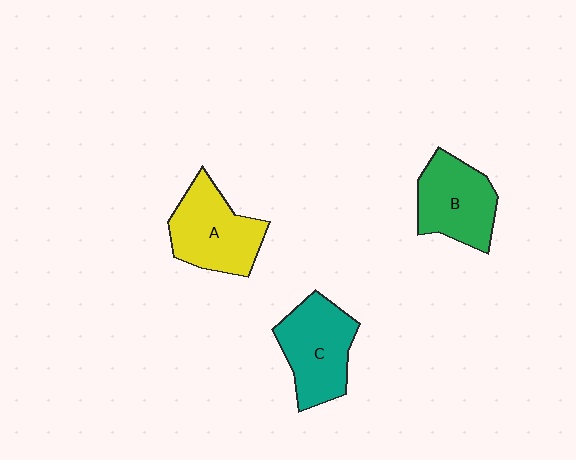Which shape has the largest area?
Shape A (yellow).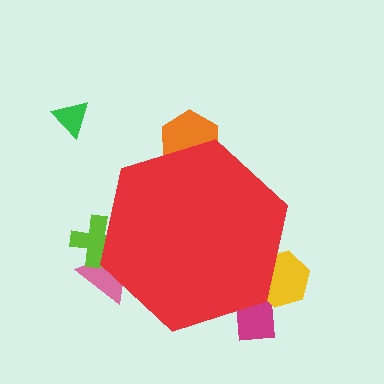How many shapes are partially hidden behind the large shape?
5 shapes are partially hidden.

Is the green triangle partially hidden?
No, the green triangle is fully visible.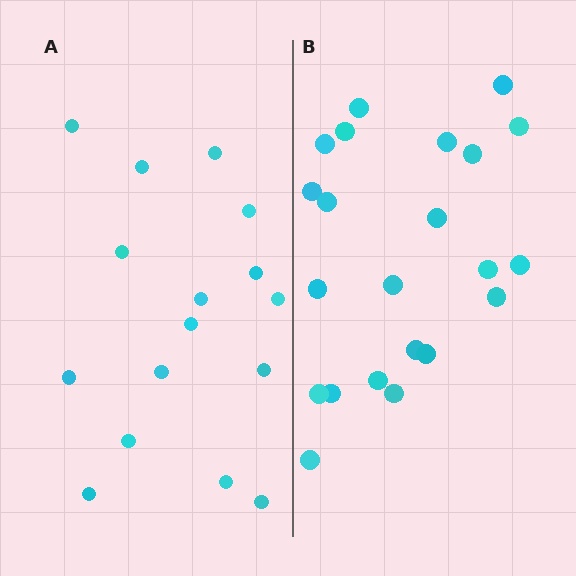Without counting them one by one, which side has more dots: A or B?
Region B (the right region) has more dots.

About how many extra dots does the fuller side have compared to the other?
Region B has about 6 more dots than region A.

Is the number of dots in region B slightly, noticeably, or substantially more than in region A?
Region B has noticeably more, but not dramatically so. The ratio is roughly 1.4 to 1.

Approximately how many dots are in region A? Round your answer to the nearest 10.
About 20 dots. (The exact count is 16, which rounds to 20.)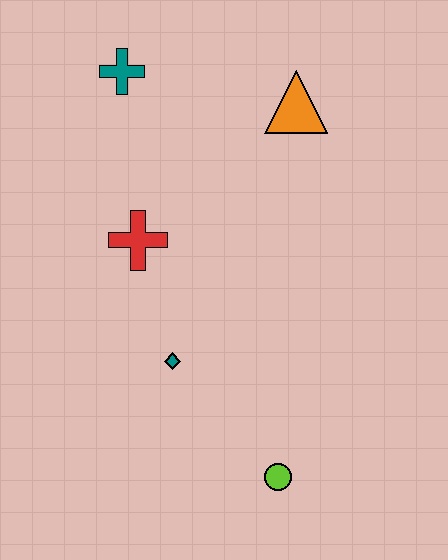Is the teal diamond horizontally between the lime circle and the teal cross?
Yes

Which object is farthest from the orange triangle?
The lime circle is farthest from the orange triangle.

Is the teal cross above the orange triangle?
Yes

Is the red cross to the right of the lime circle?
No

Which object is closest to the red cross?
The teal diamond is closest to the red cross.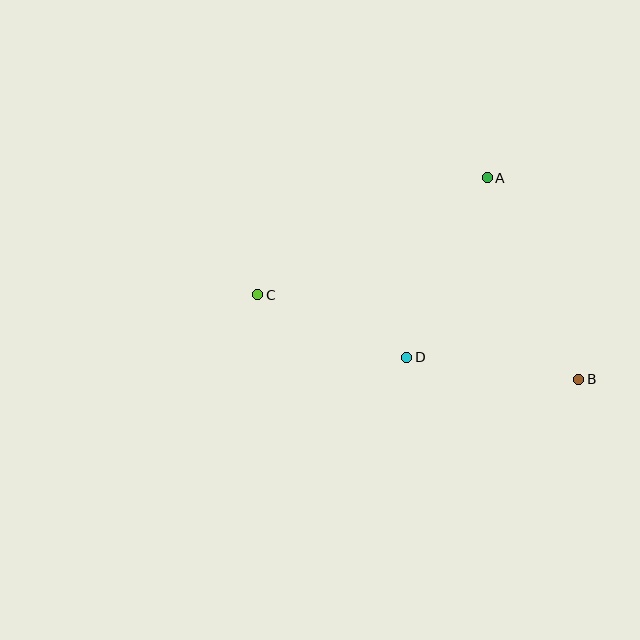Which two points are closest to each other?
Points C and D are closest to each other.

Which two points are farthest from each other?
Points B and C are farthest from each other.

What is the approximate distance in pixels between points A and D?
The distance between A and D is approximately 197 pixels.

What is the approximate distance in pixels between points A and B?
The distance between A and B is approximately 221 pixels.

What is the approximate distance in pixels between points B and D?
The distance between B and D is approximately 173 pixels.